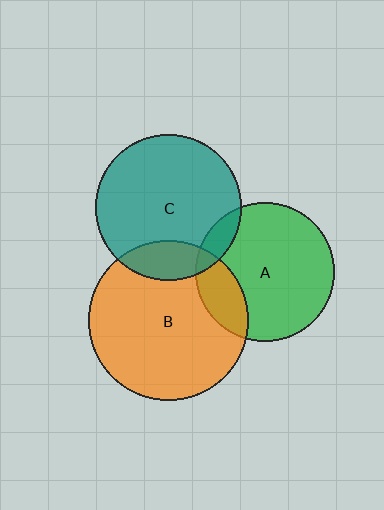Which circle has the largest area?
Circle B (orange).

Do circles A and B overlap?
Yes.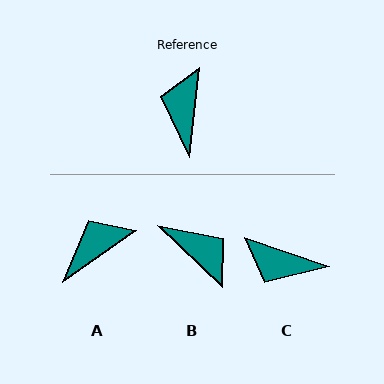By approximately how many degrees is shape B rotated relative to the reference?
Approximately 127 degrees clockwise.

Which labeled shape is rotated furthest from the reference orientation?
B, about 127 degrees away.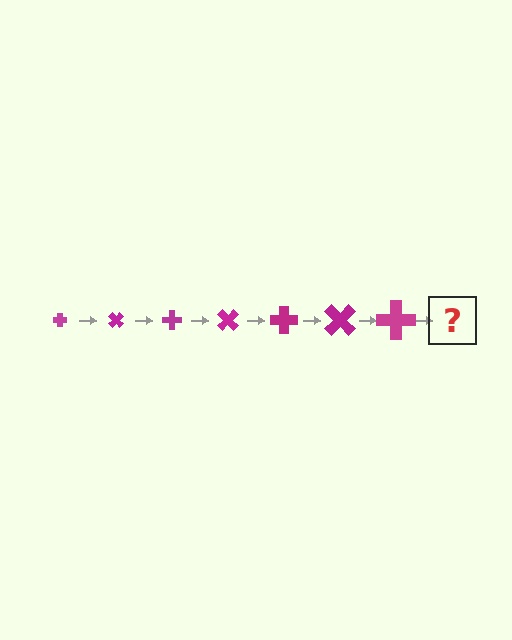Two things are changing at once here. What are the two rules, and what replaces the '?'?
The two rules are that the cross grows larger each step and it rotates 45 degrees each step. The '?' should be a cross, larger than the previous one and rotated 315 degrees from the start.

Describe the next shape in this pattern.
It should be a cross, larger than the previous one and rotated 315 degrees from the start.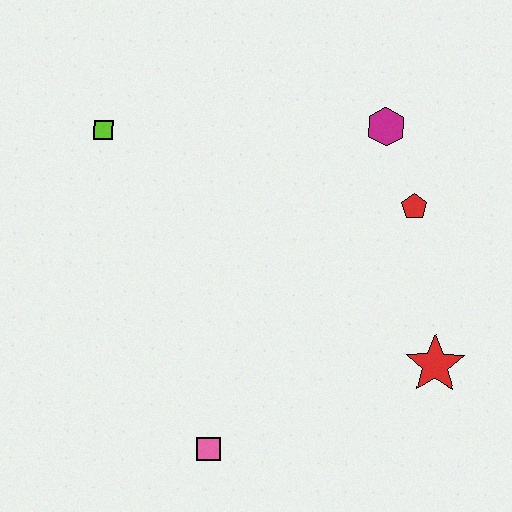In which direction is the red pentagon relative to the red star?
The red pentagon is above the red star.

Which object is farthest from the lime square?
The red star is farthest from the lime square.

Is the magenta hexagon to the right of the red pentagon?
No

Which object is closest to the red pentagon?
The magenta hexagon is closest to the red pentagon.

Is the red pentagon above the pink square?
Yes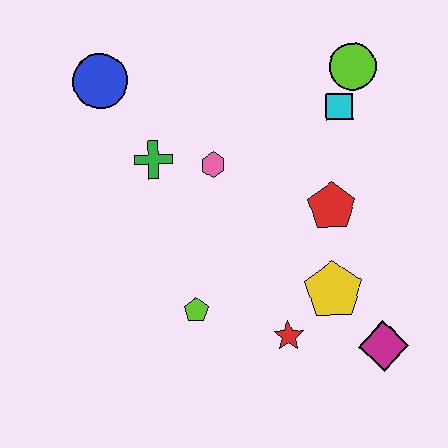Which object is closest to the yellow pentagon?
The red star is closest to the yellow pentagon.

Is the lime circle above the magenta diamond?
Yes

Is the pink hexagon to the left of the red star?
Yes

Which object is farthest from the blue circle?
The magenta diamond is farthest from the blue circle.